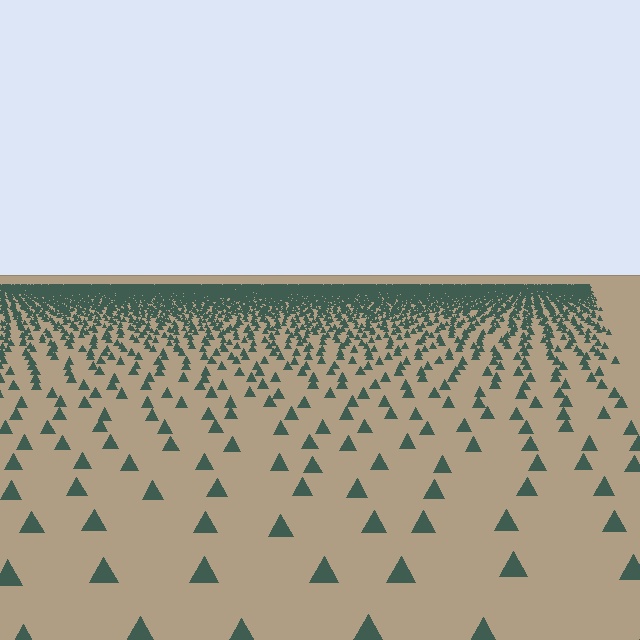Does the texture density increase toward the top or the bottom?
Density increases toward the top.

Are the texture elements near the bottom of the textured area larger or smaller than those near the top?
Larger. Near the bottom, elements are closer to the viewer and appear at a bigger on-screen size.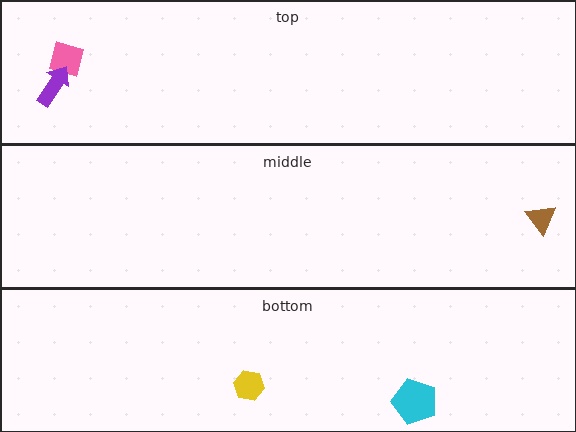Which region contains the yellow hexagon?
The bottom region.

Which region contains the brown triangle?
The middle region.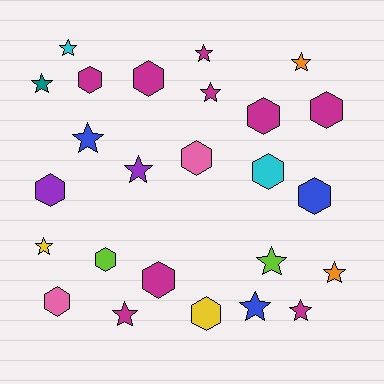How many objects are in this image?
There are 25 objects.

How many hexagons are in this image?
There are 12 hexagons.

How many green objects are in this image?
There are no green objects.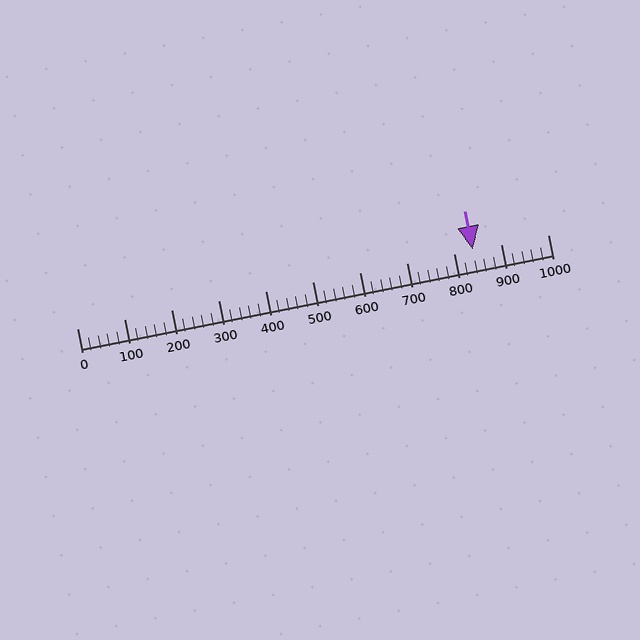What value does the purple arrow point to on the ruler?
The purple arrow points to approximately 840.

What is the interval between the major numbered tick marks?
The major tick marks are spaced 100 units apart.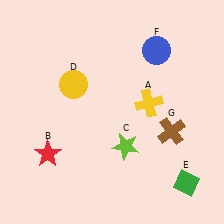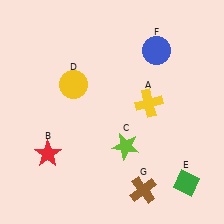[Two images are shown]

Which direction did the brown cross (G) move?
The brown cross (G) moved down.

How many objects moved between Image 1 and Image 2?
1 object moved between the two images.